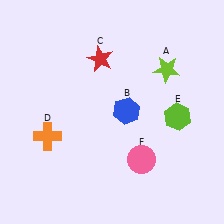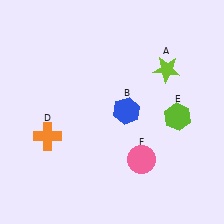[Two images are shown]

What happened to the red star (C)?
The red star (C) was removed in Image 2. It was in the top-left area of Image 1.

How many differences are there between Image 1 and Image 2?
There is 1 difference between the two images.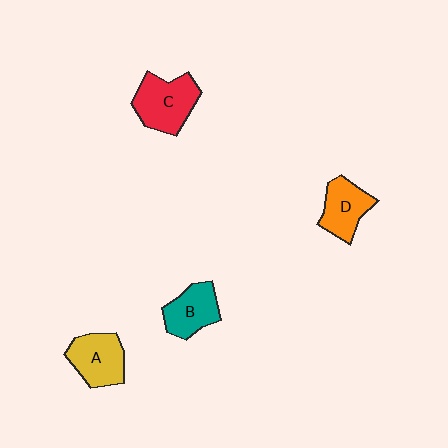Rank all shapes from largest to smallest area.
From largest to smallest: C (red), A (yellow), D (orange), B (teal).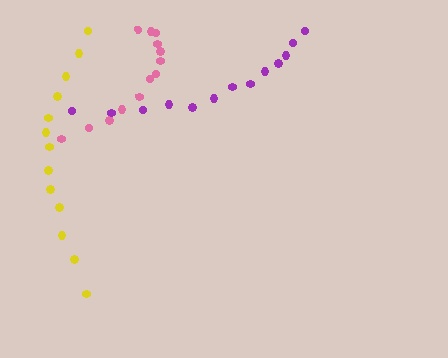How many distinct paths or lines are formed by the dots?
There are 3 distinct paths.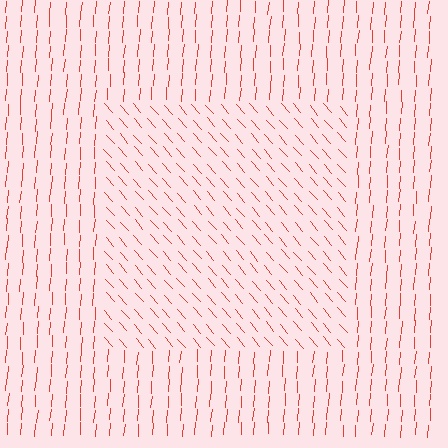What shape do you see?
I see a rectangle.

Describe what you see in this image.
The image is filled with small red line segments. A rectangle region in the image has lines oriented differently from the surrounding lines, creating a visible texture boundary.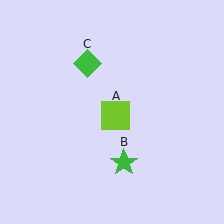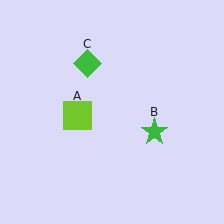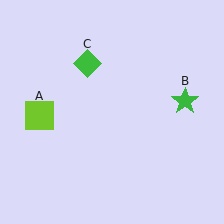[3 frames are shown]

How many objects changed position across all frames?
2 objects changed position: lime square (object A), green star (object B).